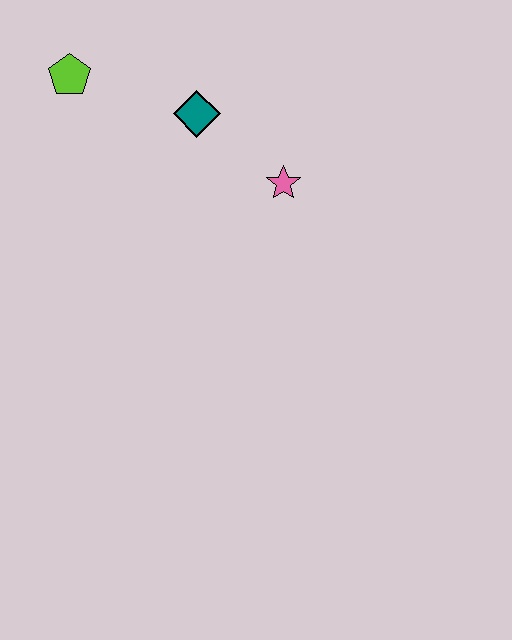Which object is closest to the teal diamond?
The pink star is closest to the teal diamond.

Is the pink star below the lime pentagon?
Yes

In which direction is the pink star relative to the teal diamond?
The pink star is to the right of the teal diamond.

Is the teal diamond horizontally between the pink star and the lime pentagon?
Yes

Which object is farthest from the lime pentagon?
The pink star is farthest from the lime pentagon.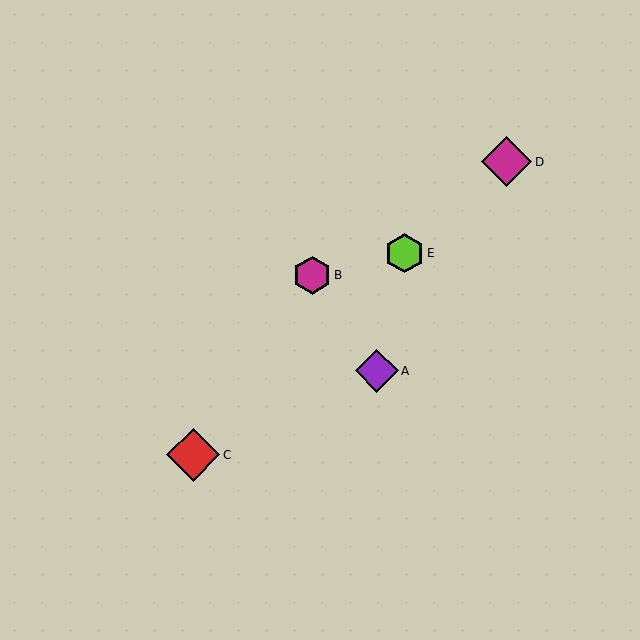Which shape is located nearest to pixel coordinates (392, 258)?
The lime hexagon (labeled E) at (404, 253) is nearest to that location.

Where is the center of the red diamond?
The center of the red diamond is at (193, 455).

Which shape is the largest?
The red diamond (labeled C) is the largest.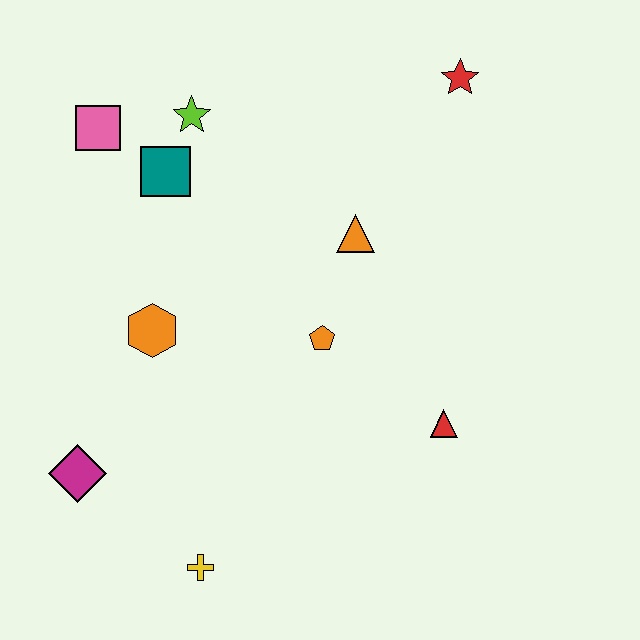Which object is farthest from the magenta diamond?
The red star is farthest from the magenta diamond.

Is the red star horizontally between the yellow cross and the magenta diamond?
No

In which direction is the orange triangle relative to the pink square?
The orange triangle is to the right of the pink square.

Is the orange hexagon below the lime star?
Yes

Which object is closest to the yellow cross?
The magenta diamond is closest to the yellow cross.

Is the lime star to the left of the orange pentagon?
Yes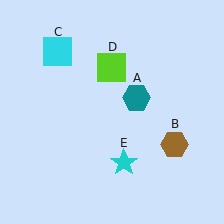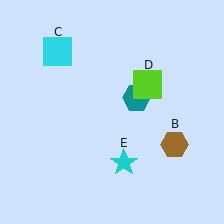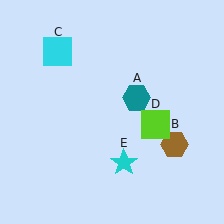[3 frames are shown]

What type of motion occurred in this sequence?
The lime square (object D) rotated clockwise around the center of the scene.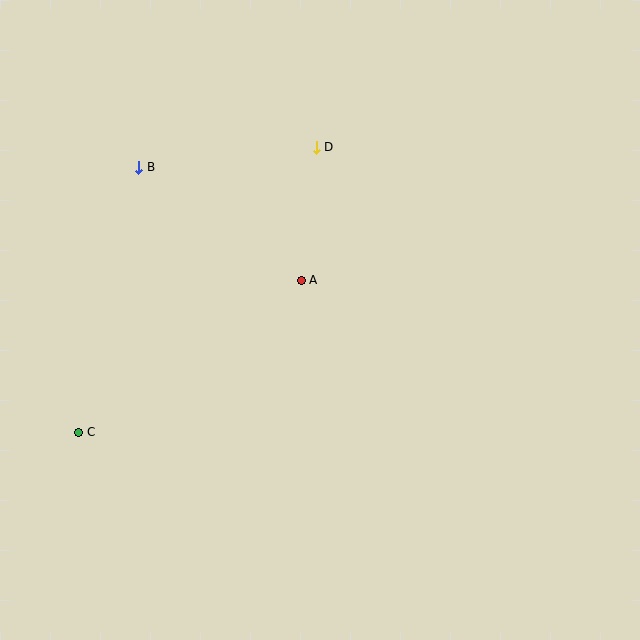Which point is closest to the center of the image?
Point A at (301, 280) is closest to the center.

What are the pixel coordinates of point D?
Point D is at (316, 147).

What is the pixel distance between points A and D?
The distance between A and D is 134 pixels.